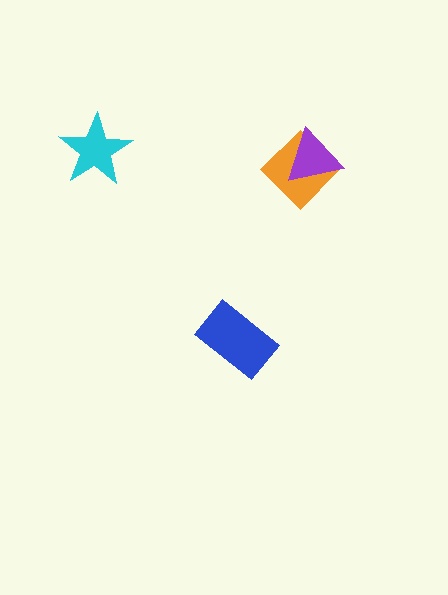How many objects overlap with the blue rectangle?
0 objects overlap with the blue rectangle.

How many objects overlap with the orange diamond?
1 object overlaps with the orange diamond.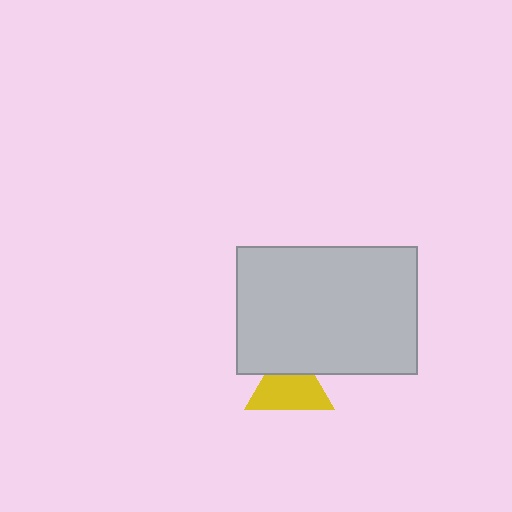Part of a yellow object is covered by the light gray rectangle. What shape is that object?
It is a triangle.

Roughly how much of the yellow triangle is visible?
Most of it is visible (roughly 68%).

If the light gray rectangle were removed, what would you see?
You would see the complete yellow triangle.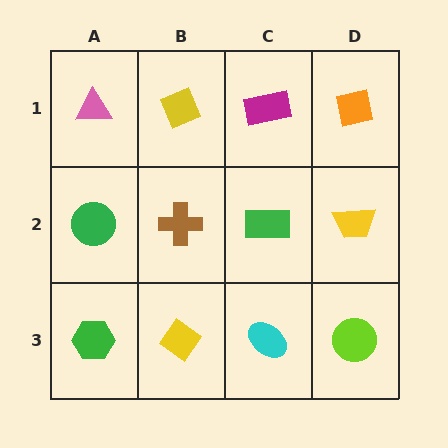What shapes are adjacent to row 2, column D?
An orange square (row 1, column D), a lime circle (row 3, column D), a green rectangle (row 2, column C).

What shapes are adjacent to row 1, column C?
A green rectangle (row 2, column C), a yellow diamond (row 1, column B), an orange square (row 1, column D).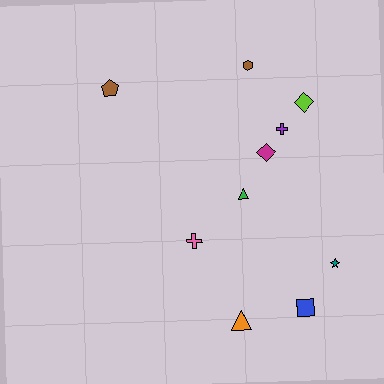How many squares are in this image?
There is 1 square.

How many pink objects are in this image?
There is 1 pink object.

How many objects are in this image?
There are 10 objects.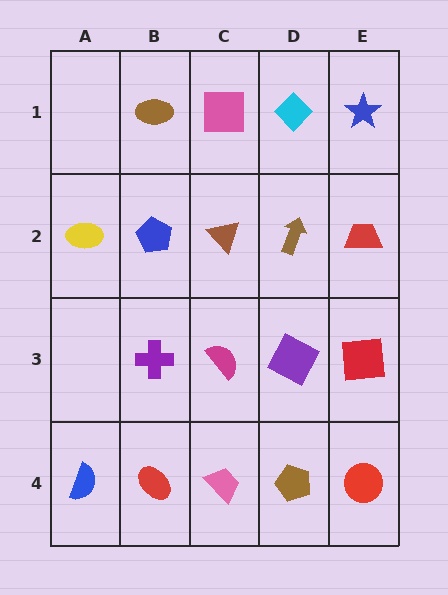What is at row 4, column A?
A blue semicircle.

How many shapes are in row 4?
5 shapes.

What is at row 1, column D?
A cyan diamond.